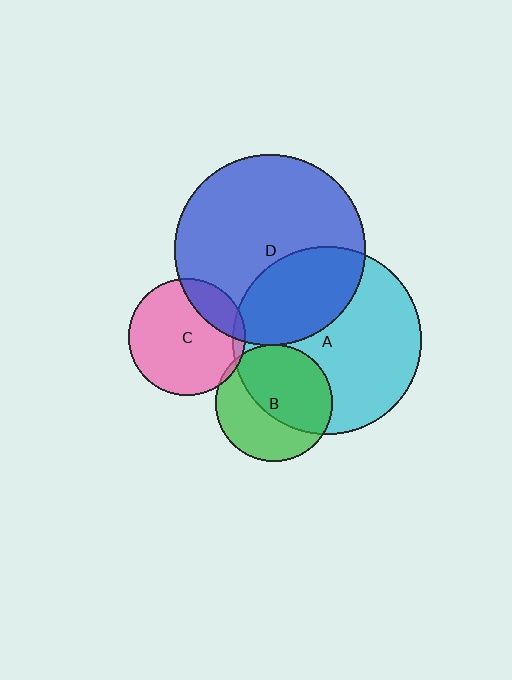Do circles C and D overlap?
Yes.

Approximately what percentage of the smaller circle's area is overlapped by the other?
Approximately 20%.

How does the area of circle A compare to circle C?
Approximately 2.6 times.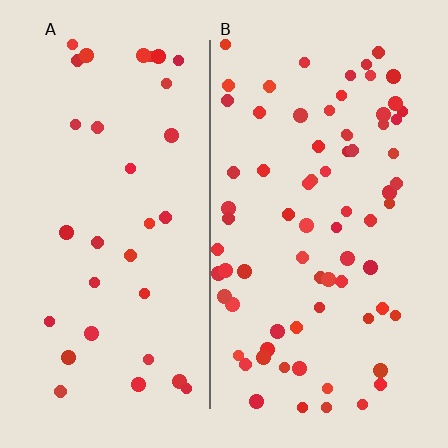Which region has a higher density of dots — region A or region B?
B (the right).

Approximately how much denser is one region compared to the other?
Approximately 2.2× — region B over region A.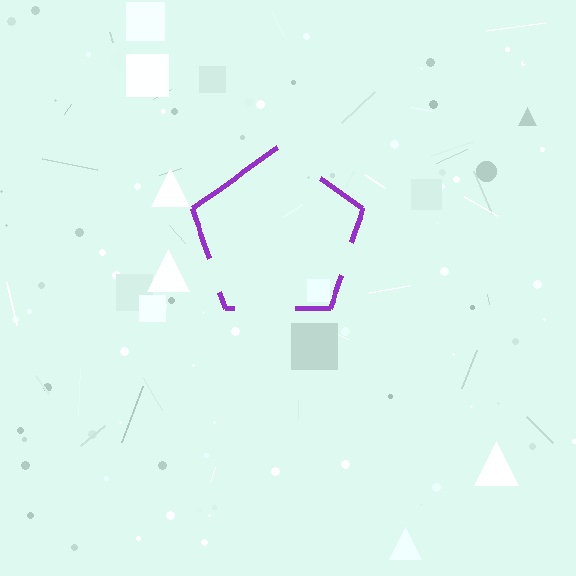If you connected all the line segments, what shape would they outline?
They would outline a pentagon.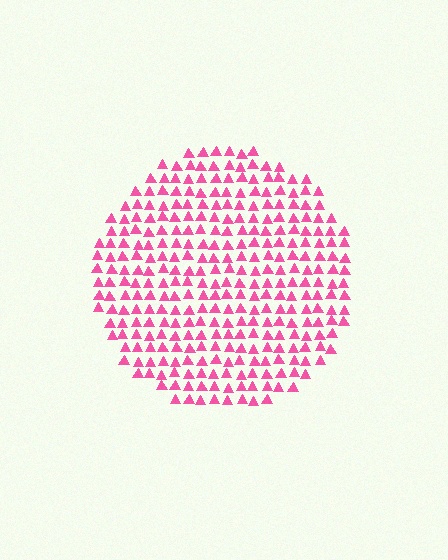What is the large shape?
The large shape is a circle.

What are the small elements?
The small elements are triangles.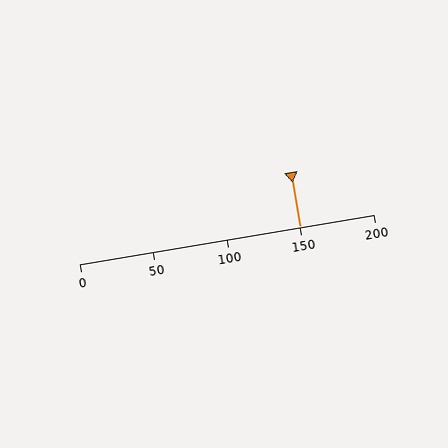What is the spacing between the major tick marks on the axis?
The major ticks are spaced 50 apart.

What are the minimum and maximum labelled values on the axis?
The axis runs from 0 to 200.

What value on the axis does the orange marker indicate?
The marker indicates approximately 150.